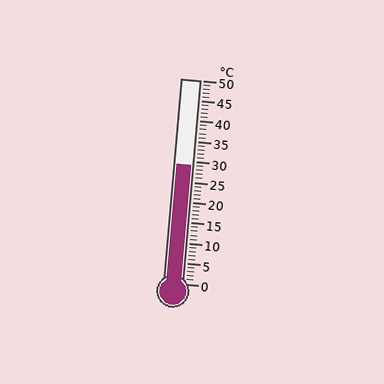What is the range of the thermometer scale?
The thermometer scale ranges from 0°C to 50°C.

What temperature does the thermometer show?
The thermometer shows approximately 29°C.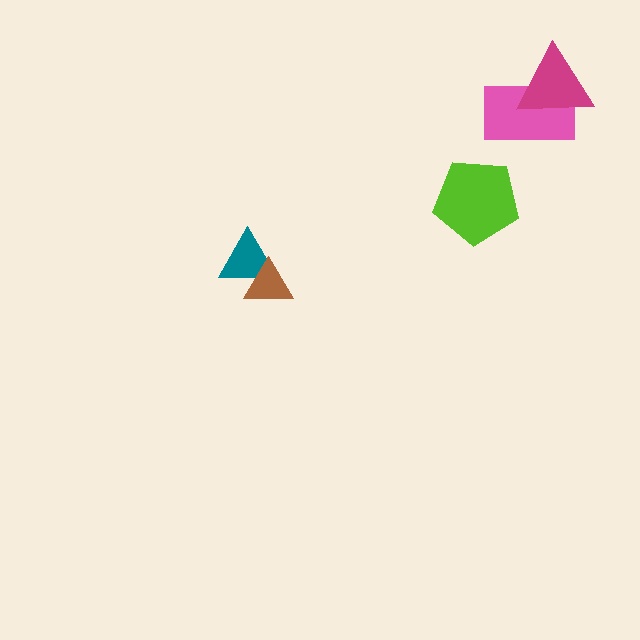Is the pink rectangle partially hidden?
Yes, it is partially covered by another shape.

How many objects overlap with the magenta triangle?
1 object overlaps with the magenta triangle.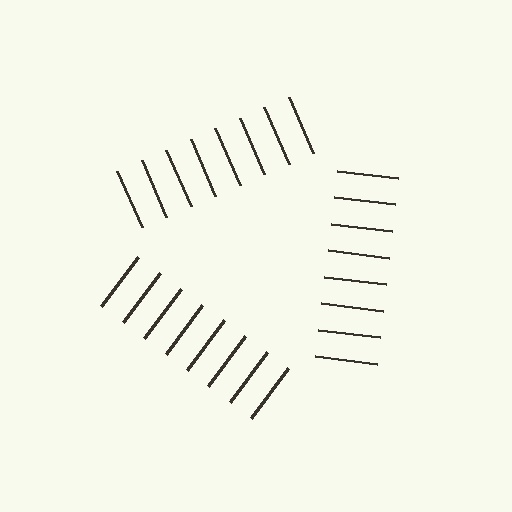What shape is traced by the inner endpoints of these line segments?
An illusory triangle — the line segments terminate on its edges but no continuous stroke is drawn.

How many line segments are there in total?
24 — 8 along each of the 3 edges.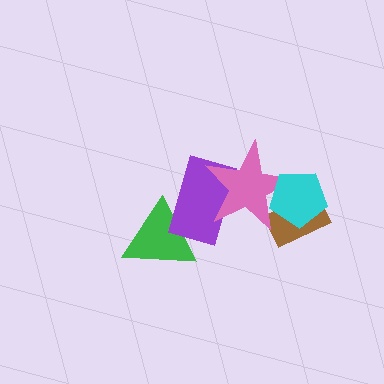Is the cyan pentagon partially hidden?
No, no other shape covers it.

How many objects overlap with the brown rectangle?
2 objects overlap with the brown rectangle.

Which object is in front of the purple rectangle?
The pink star is in front of the purple rectangle.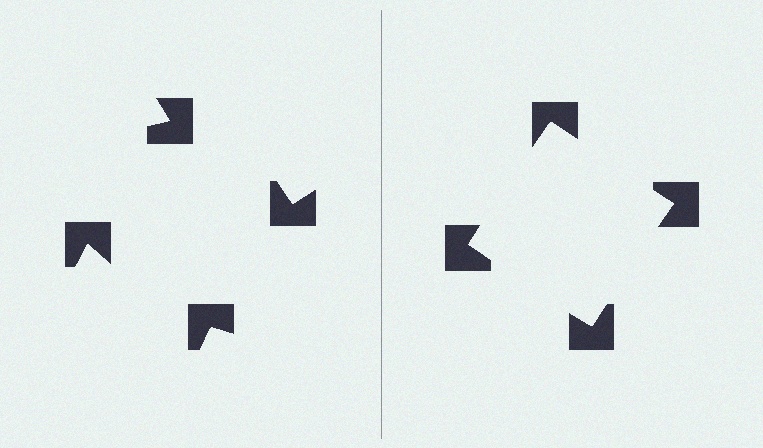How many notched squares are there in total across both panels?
8 — 4 on each side.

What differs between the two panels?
The notched squares are positioned identically on both sides; only the wedge orientations differ. On the right they align to a square; on the left they are misaligned.